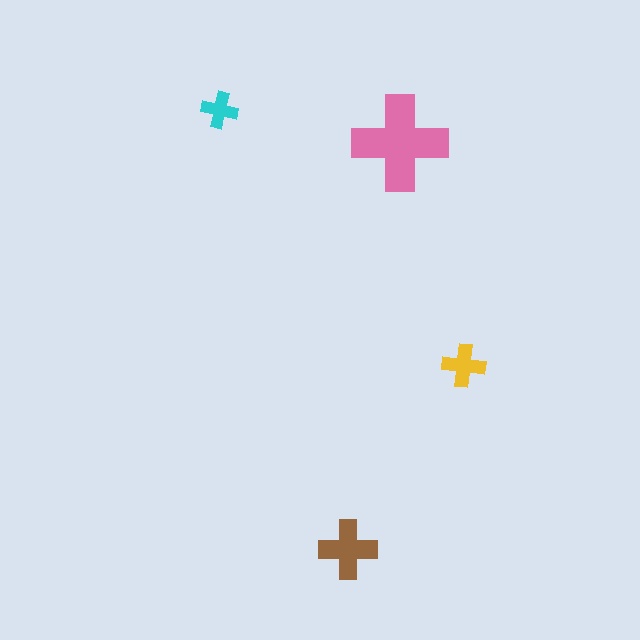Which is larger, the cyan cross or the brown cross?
The brown one.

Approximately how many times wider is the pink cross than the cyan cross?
About 2.5 times wider.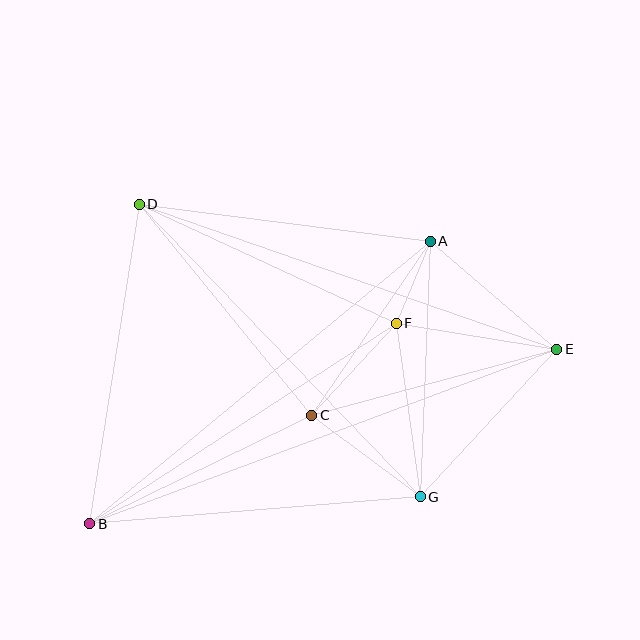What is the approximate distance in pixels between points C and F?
The distance between C and F is approximately 125 pixels.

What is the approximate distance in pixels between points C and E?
The distance between C and E is approximately 253 pixels.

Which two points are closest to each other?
Points A and F are closest to each other.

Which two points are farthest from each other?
Points B and E are farthest from each other.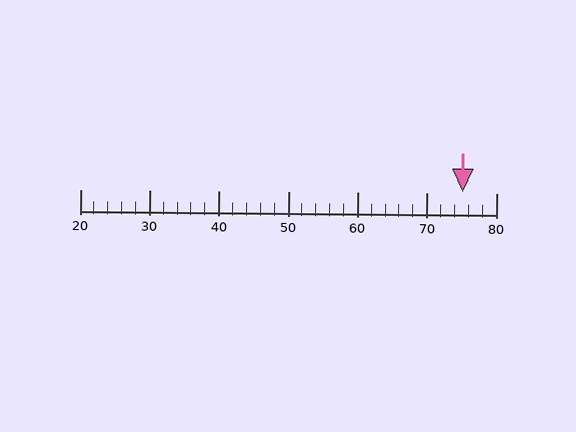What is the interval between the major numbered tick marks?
The major tick marks are spaced 10 units apart.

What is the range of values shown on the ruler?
The ruler shows values from 20 to 80.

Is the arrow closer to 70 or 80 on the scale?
The arrow is closer to 80.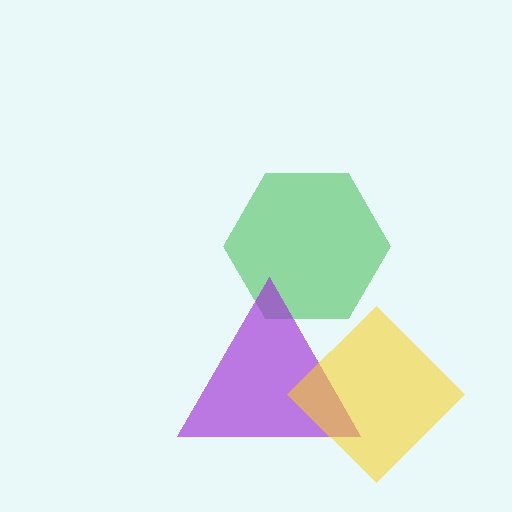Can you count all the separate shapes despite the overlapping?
Yes, there are 3 separate shapes.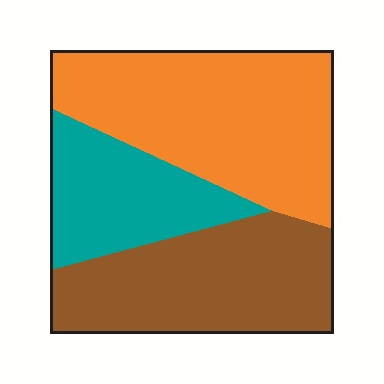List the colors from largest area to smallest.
From largest to smallest: orange, brown, teal.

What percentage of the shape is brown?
Brown takes up between a quarter and a half of the shape.